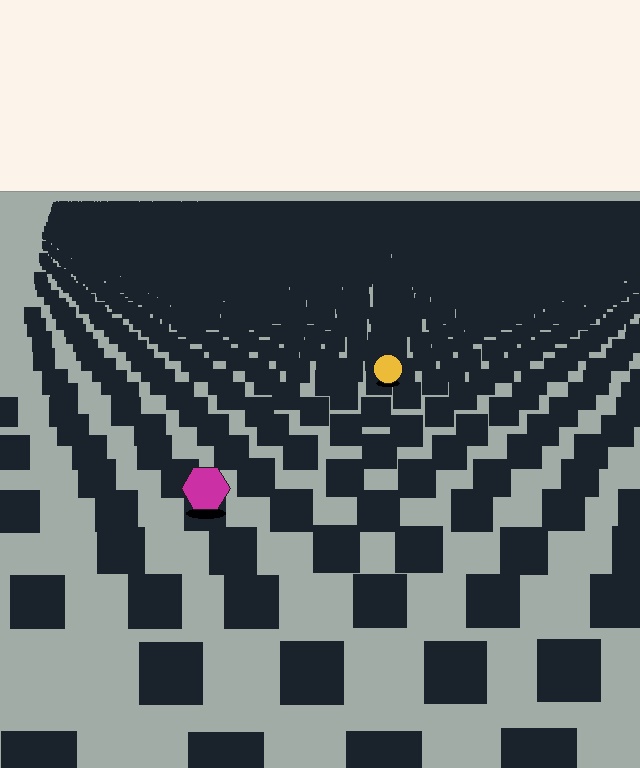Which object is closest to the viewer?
The magenta hexagon is closest. The texture marks near it are larger and more spread out.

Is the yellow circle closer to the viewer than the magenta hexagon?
No. The magenta hexagon is closer — you can tell from the texture gradient: the ground texture is coarser near it.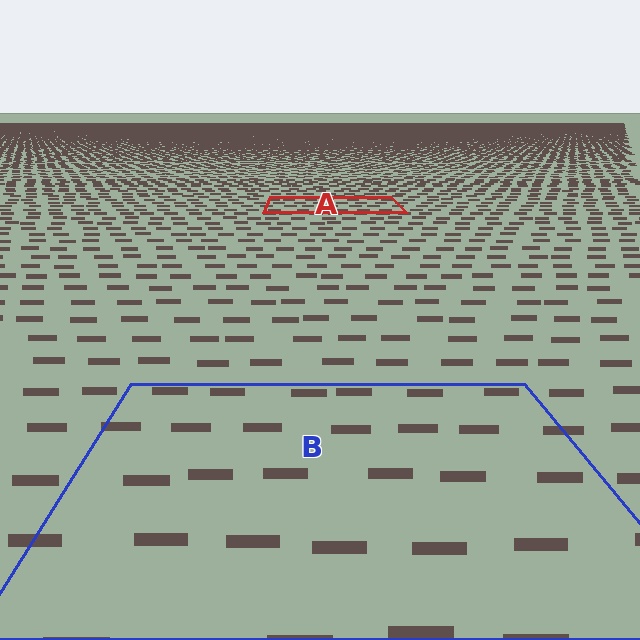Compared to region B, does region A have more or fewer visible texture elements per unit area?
Region A has more texture elements per unit area — they are packed more densely because it is farther away.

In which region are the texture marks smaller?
The texture marks are smaller in region A, because it is farther away.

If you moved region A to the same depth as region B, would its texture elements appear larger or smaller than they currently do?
They would appear larger. At a closer depth, the same texture elements are projected at a bigger on-screen size.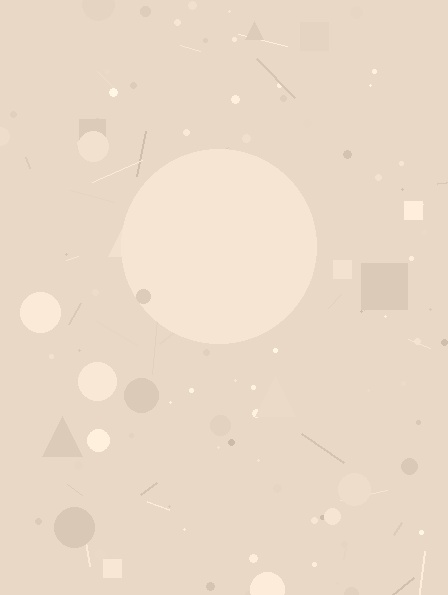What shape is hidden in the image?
A circle is hidden in the image.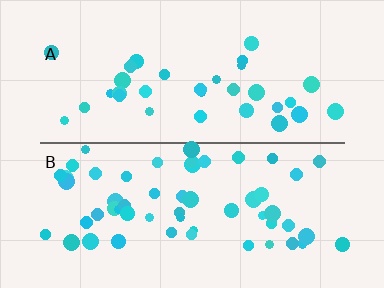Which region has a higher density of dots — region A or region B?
B (the bottom).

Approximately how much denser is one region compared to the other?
Approximately 1.7× — region B over region A.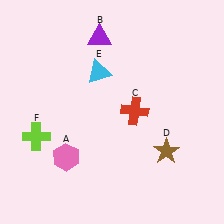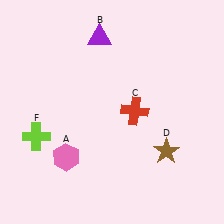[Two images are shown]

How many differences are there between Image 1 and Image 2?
There is 1 difference between the two images.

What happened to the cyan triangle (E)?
The cyan triangle (E) was removed in Image 2. It was in the top-left area of Image 1.